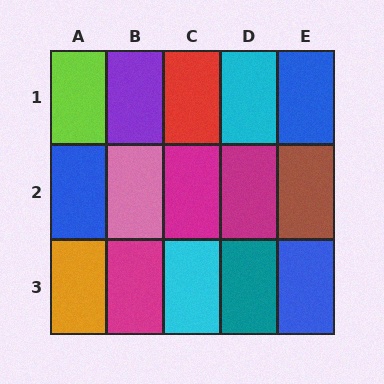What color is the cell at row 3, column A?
Orange.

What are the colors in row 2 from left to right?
Blue, pink, magenta, magenta, brown.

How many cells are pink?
1 cell is pink.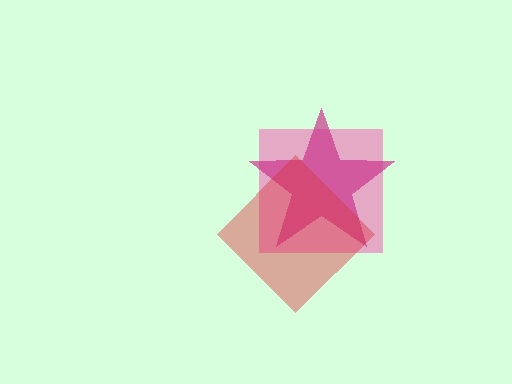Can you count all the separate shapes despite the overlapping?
Yes, there are 3 separate shapes.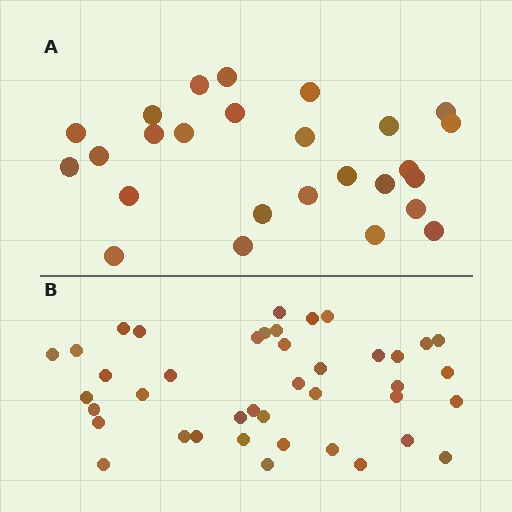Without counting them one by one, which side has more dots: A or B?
Region B (the bottom region) has more dots.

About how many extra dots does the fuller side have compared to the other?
Region B has approximately 15 more dots than region A.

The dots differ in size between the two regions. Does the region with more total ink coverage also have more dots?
No. Region A has more total ink coverage because its dots are larger, but region B actually contains more individual dots. Total area can be misleading — the number of items is what matters here.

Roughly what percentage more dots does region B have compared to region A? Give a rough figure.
About 60% more.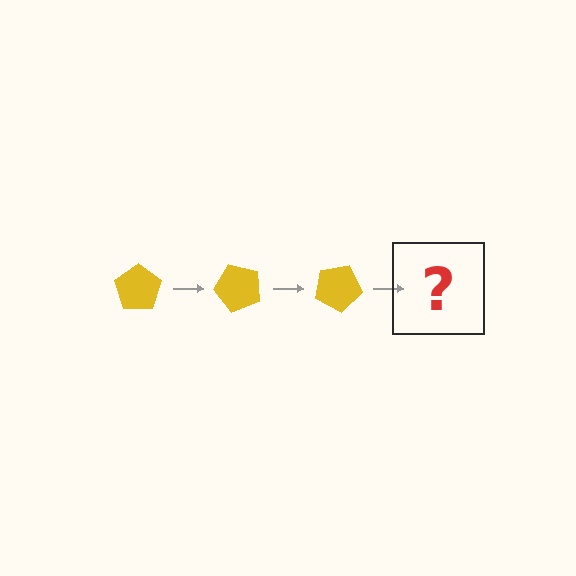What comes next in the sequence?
The next element should be a yellow pentagon rotated 150 degrees.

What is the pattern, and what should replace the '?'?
The pattern is that the pentagon rotates 50 degrees each step. The '?' should be a yellow pentagon rotated 150 degrees.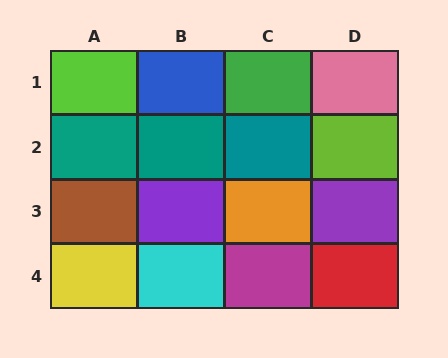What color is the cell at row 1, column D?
Pink.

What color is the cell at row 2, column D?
Lime.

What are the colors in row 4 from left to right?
Yellow, cyan, magenta, red.